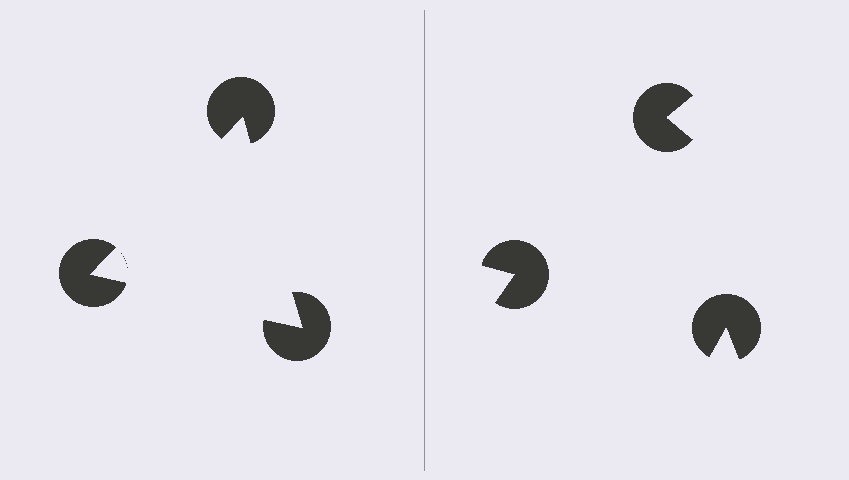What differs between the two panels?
The pac-man discs are positioned identically on both sides; only the wedge orientations differ. On the left they align to a triangle; on the right they are misaligned.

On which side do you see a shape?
An illusory triangle appears on the left side. On the right side the wedge cuts are rotated, so no coherent shape forms.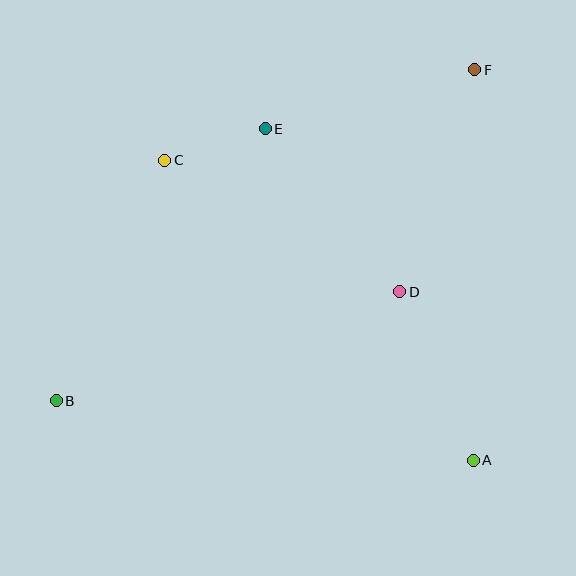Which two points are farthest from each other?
Points B and F are farthest from each other.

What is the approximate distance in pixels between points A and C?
The distance between A and C is approximately 430 pixels.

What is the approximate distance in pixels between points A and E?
The distance between A and E is approximately 391 pixels.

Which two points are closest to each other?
Points C and E are closest to each other.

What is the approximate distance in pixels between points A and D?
The distance between A and D is approximately 184 pixels.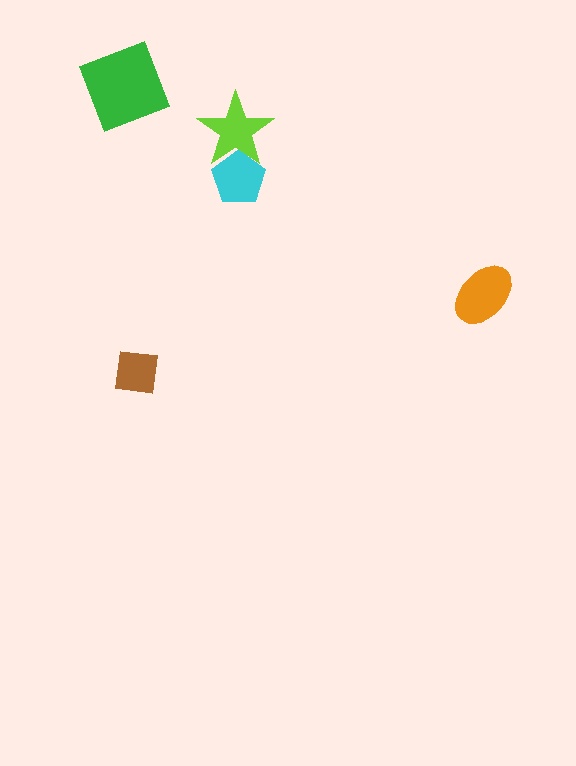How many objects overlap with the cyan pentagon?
1 object overlaps with the cyan pentagon.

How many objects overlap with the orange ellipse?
0 objects overlap with the orange ellipse.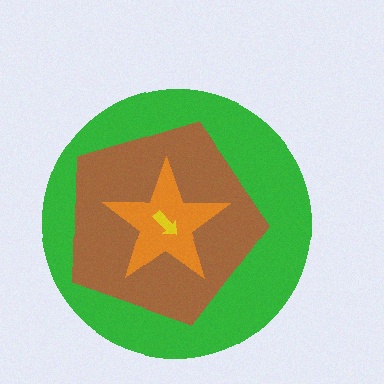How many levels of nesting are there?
4.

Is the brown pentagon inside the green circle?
Yes.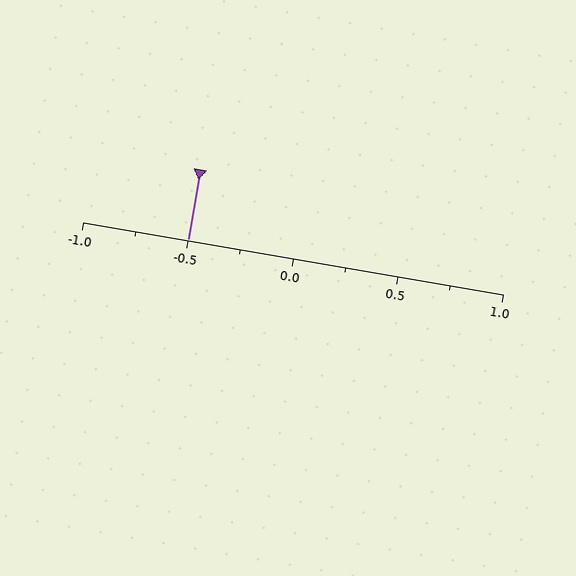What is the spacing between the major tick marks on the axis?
The major ticks are spaced 0.5 apart.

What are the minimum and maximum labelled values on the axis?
The axis runs from -1.0 to 1.0.